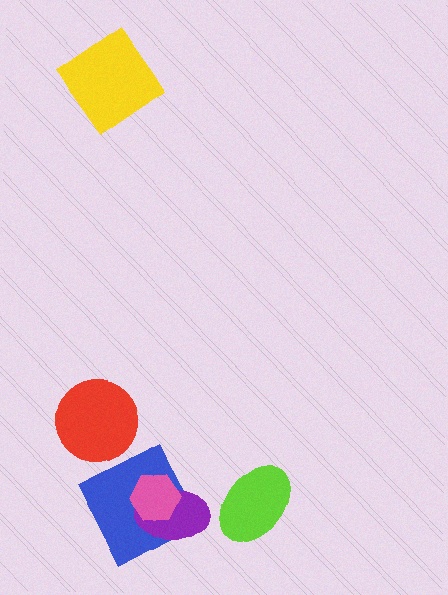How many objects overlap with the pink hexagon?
2 objects overlap with the pink hexagon.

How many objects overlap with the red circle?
0 objects overlap with the red circle.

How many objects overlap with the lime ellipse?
0 objects overlap with the lime ellipse.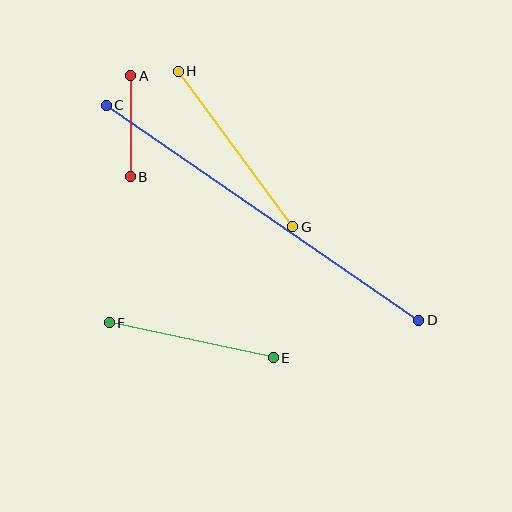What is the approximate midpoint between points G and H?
The midpoint is at approximately (235, 149) pixels.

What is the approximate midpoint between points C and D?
The midpoint is at approximately (262, 213) pixels.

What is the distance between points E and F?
The distance is approximately 168 pixels.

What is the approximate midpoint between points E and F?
The midpoint is at approximately (191, 340) pixels.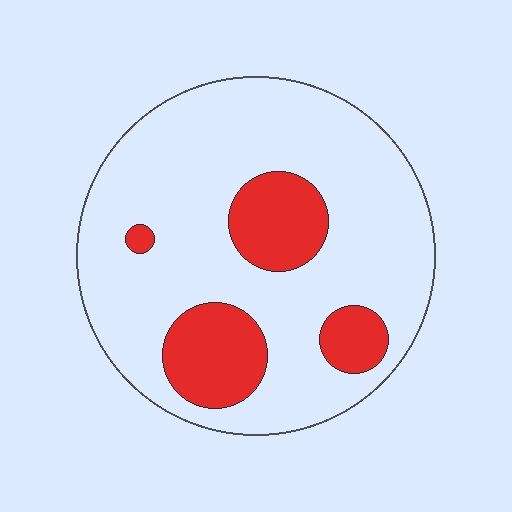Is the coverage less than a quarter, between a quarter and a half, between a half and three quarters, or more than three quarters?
Less than a quarter.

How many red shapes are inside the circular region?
4.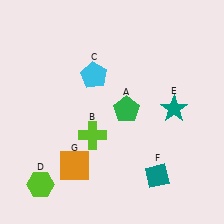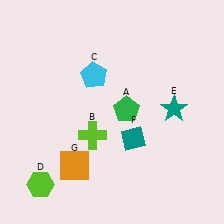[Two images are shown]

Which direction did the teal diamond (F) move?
The teal diamond (F) moved up.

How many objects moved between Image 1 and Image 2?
1 object moved between the two images.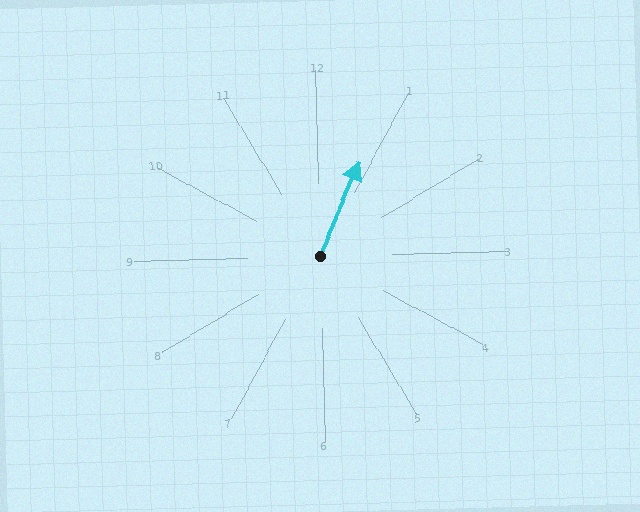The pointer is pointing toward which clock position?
Roughly 1 o'clock.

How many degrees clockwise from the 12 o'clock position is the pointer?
Approximately 24 degrees.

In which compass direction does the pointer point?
Northeast.